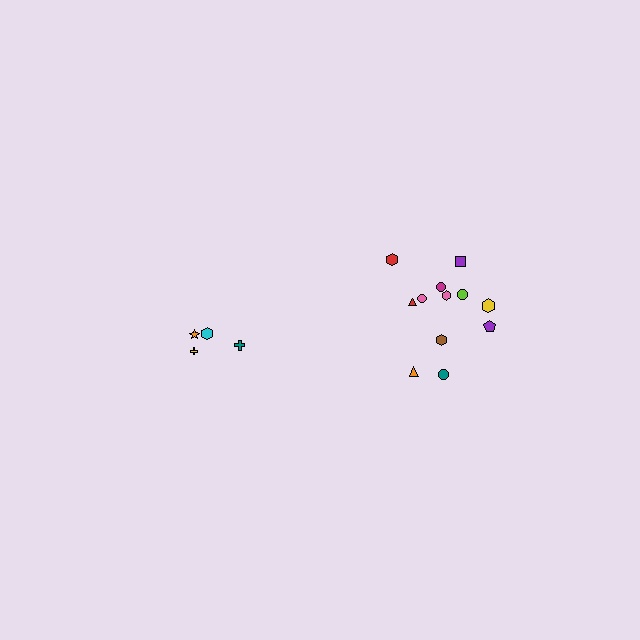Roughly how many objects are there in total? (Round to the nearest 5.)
Roughly 15 objects in total.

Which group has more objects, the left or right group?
The right group.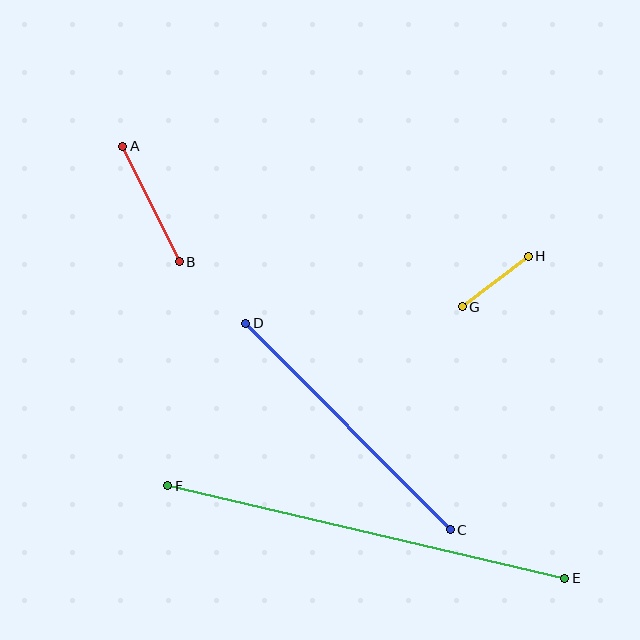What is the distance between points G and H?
The distance is approximately 83 pixels.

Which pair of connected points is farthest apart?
Points E and F are farthest apart.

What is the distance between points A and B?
The distance is approximately 129 pixels.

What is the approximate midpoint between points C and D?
The midpoint is at approximately (348, 427) pixels.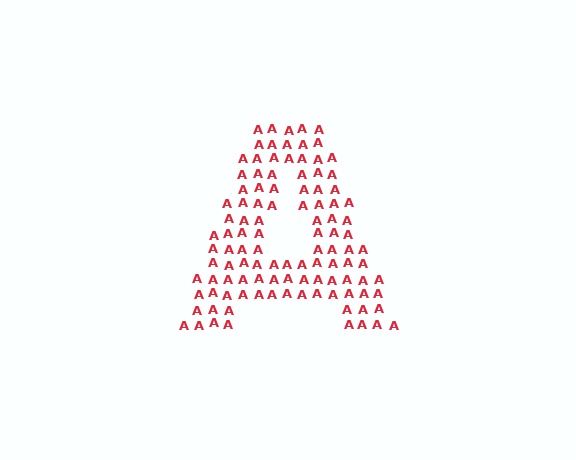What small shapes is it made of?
It is made of small letter A's.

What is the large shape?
The large shape is the letter A.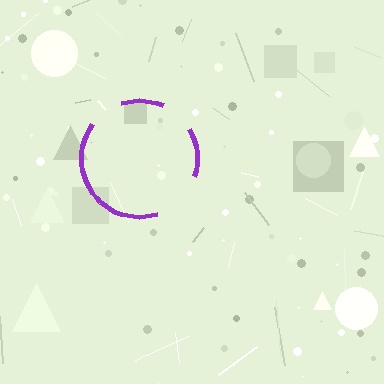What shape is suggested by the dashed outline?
The dashed outline suggests a circle.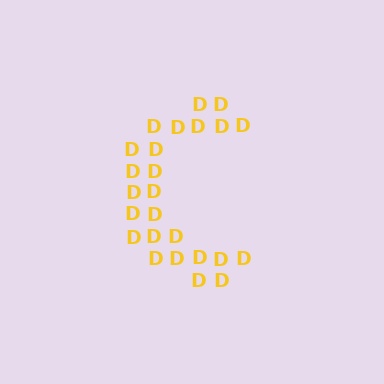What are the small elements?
The small elements are letter D's.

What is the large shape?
The large shape is the letter C.